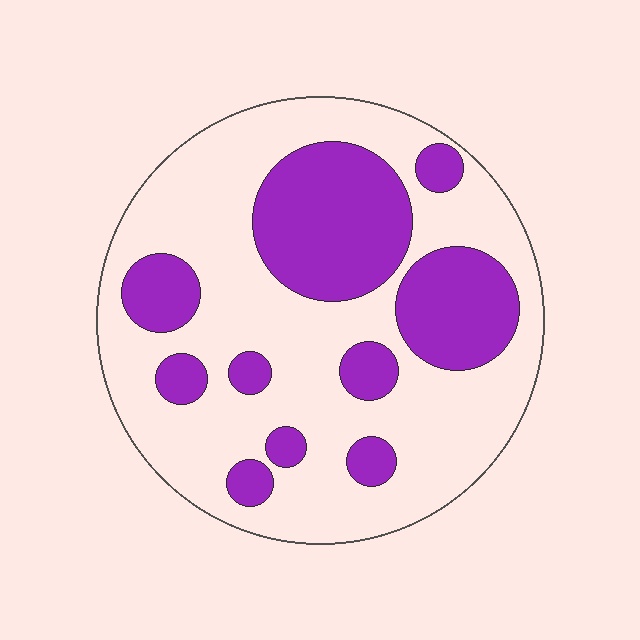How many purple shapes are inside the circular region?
10.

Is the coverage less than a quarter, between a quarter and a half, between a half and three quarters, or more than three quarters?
Between a quarter and a half.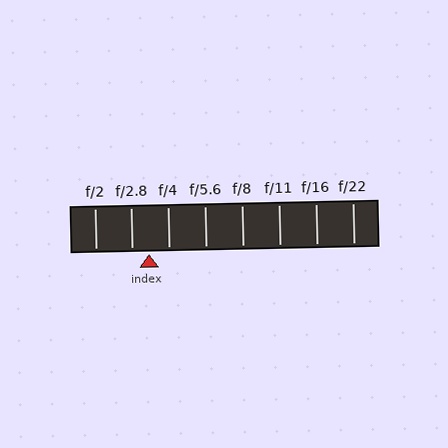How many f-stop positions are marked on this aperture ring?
There are 8 f-stop positions marked.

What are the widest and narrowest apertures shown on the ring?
The widest aperture shown is f/2 and the narrowest is f/22.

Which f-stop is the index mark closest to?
The index mark is closest to f/2.8.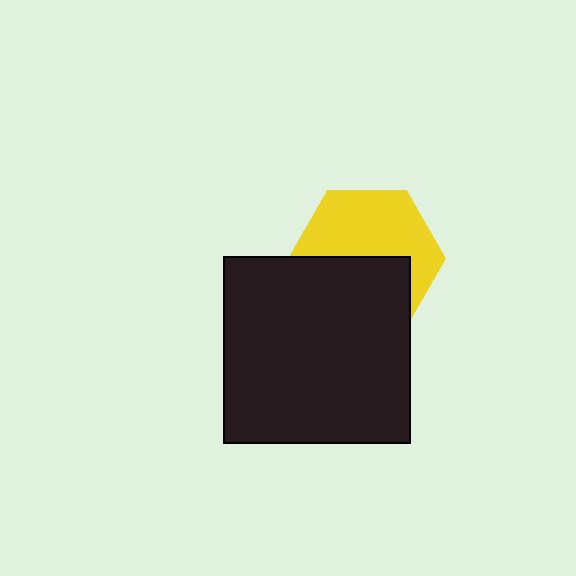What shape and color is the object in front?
The object in front is a black square.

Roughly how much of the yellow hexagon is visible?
About half of it is visible (roughly 54%).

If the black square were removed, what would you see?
You would see the complete yellow hexagon.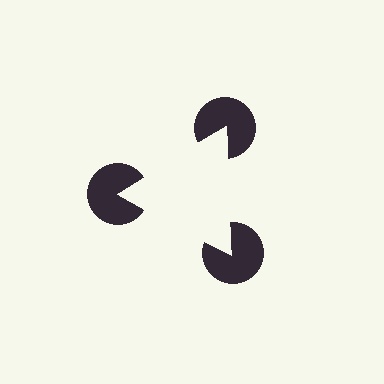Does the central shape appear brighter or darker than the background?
It typically appears slightly brighter than the background, even though no actual brightness change is drawn.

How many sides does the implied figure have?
3 sides.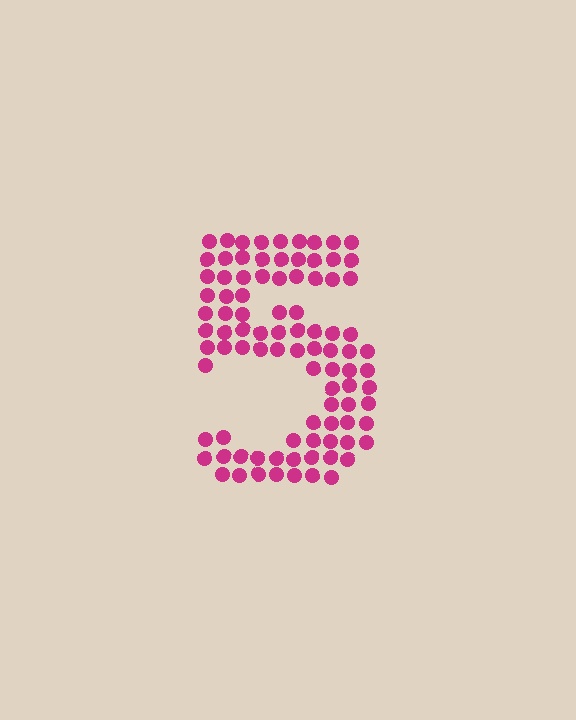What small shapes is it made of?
It is made of small circles.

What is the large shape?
The large shape is the digit 5.